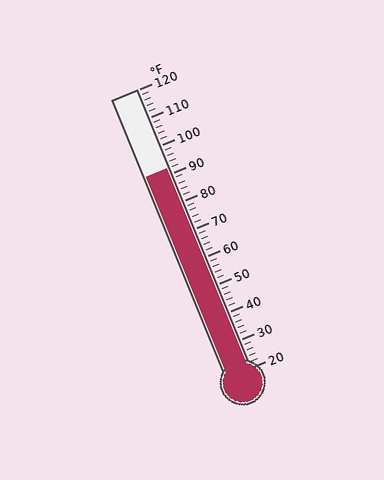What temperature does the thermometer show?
The thermometer shows approximately 92°F.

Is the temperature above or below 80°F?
The temperature is above 80°F.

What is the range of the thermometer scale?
The thermometer scale ranges from 20°F to 120°F.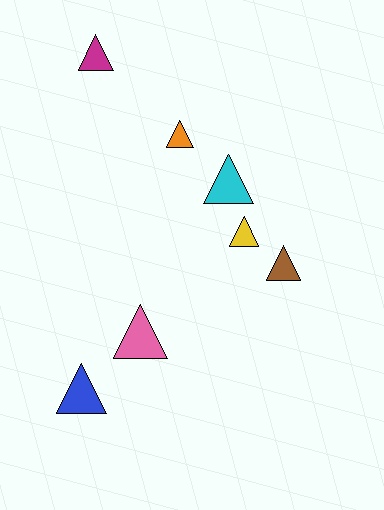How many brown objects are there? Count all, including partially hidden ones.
There is 1 brown object.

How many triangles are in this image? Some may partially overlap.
There are 7 triangles.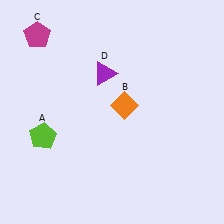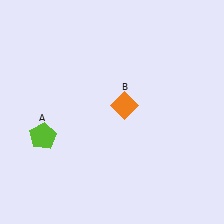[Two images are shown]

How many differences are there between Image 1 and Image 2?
There are 2 differences between the two images.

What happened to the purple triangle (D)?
The purple triangle (D) was removed in Image 2. It was in the top-left area of Image 1.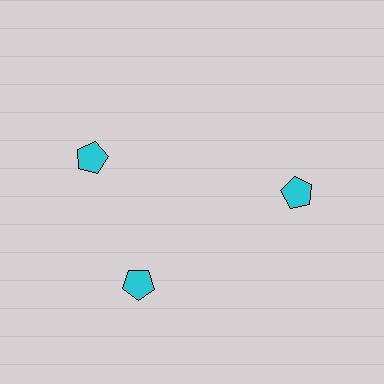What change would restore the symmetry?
The symmetry would be restored by rotating it back into even spacing with its neighbors so that all 3 pentagons sit at equal angles and equal distance from the center.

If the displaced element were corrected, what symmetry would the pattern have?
It would have 3-fold rotational symmetry — the pattern would map onto itself every 120 degrees.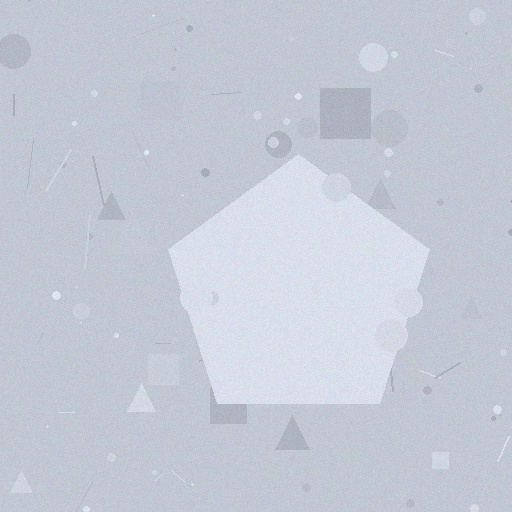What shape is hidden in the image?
A pentagon is hidden in the image.